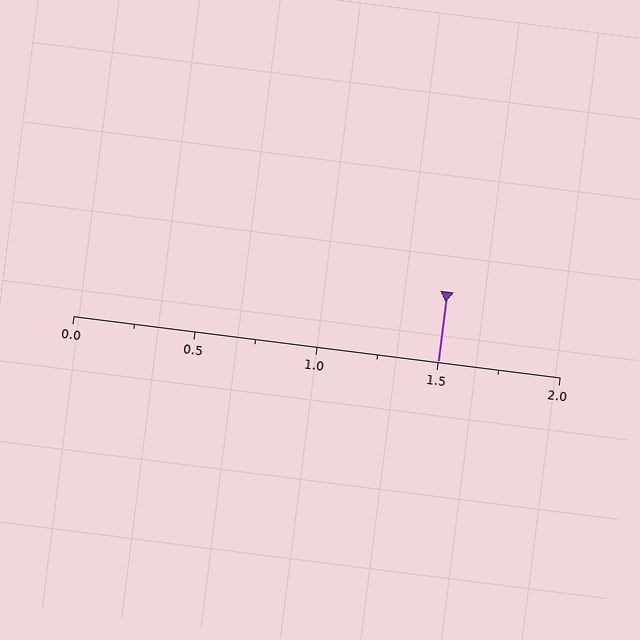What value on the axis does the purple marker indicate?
The marker indicates approximately 1.5.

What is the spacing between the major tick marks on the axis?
The major ticks are spaced 0.5 apart.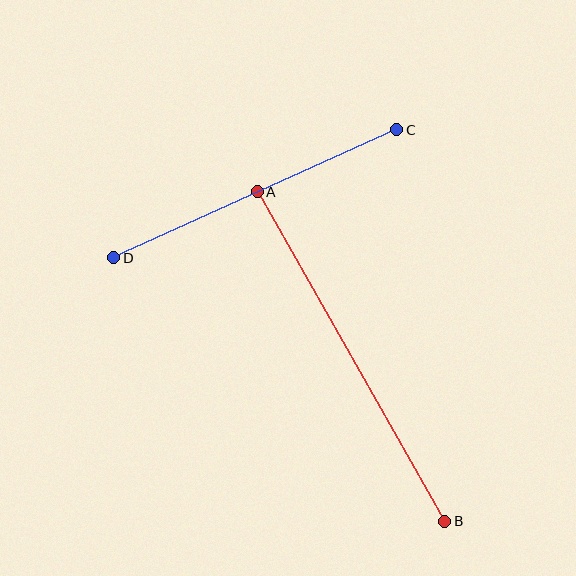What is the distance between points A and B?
The distance is approximately 379 pixels.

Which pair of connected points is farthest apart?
Points A and B are farthest apart.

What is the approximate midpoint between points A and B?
The midpoint is at approximately (351, 356) pixels.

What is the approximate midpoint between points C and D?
The midpoint is at approximately (255, 194) pixels.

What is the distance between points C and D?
The distance is approximately 311 pixels.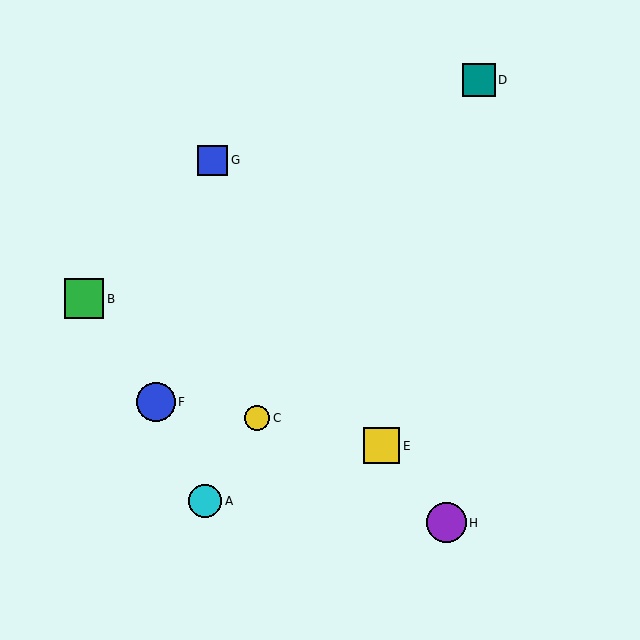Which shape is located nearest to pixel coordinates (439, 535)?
The purple circle (labeled H) at (447, 523) is nearest to that location.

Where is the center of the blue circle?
The center of the blue circle is at (156, 402).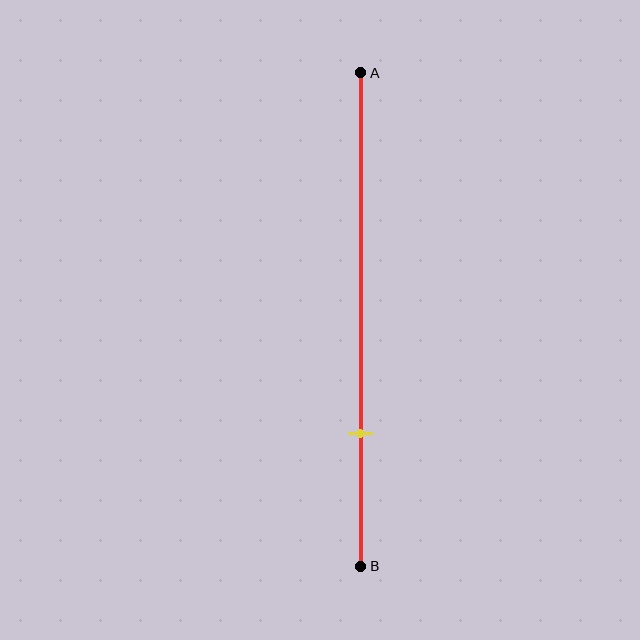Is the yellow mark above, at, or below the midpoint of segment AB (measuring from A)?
The yellow mark is below the midpoint of segment AB.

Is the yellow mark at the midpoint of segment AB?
No, the mark is at about 75% from A, not at the 50% midpoint.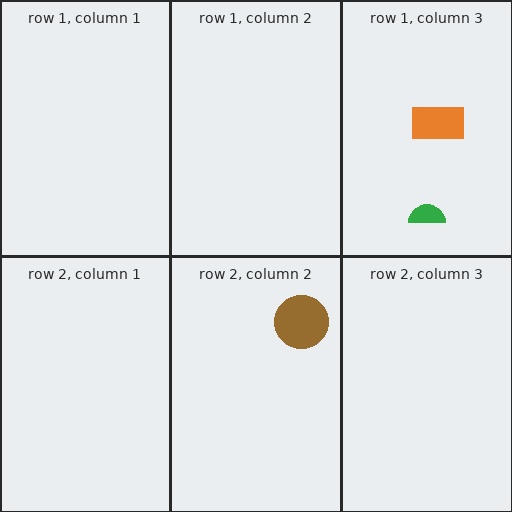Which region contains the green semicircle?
The row 1, column 3 region.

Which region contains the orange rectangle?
The row 1, column 3 region.